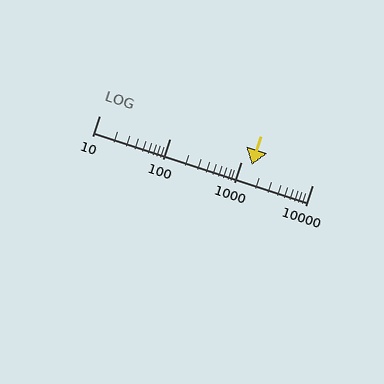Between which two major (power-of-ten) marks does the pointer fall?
The pointer is between 1000 and 10000.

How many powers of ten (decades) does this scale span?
The scale spans 3 decades, from 10 to 10000.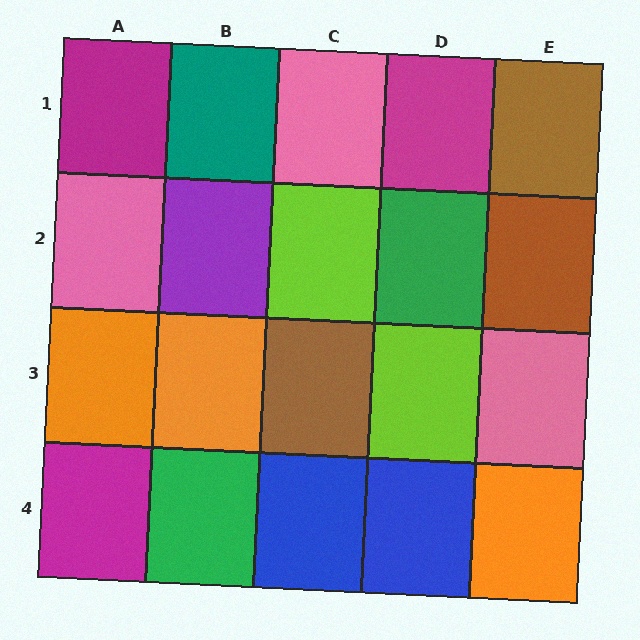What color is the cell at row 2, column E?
Brown.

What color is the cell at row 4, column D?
Blue.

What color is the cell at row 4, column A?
Magenta.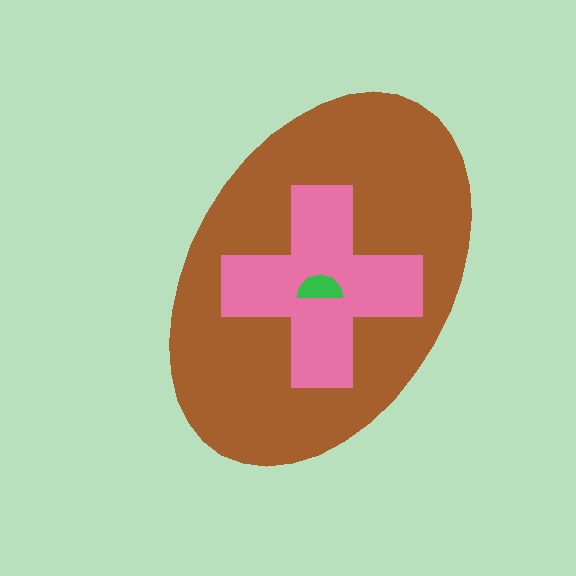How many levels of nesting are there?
3.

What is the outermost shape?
The brown ellipse.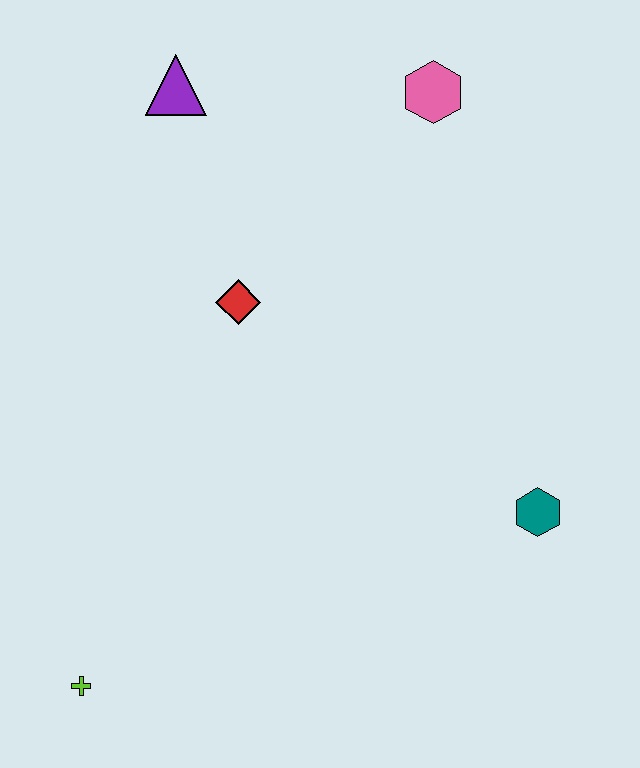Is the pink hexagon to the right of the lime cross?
Yes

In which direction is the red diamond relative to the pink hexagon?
The red diamond is below the pink hexagon.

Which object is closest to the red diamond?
The purple triangle is closest to the red diamond.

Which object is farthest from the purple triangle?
The lime cross is farthest from the purple triangle.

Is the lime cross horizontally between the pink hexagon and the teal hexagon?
No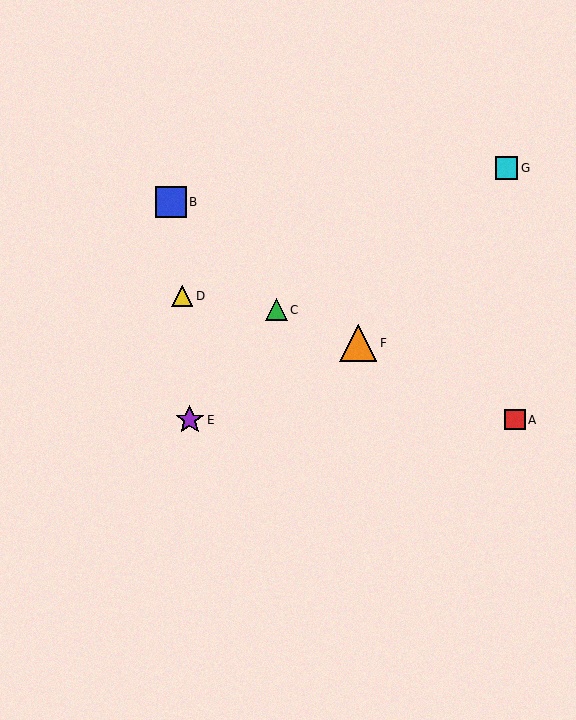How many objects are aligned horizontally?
2 objects (A, E) are aligned horizontally.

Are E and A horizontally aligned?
Yes, both are at y≈420.